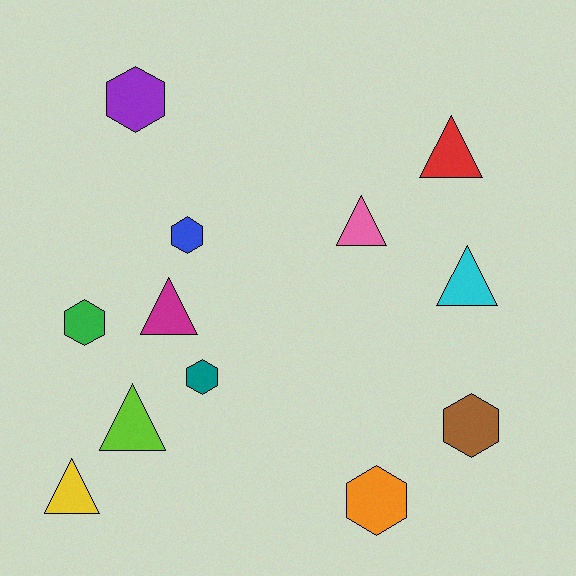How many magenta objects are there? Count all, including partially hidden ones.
There is 1 magenta object.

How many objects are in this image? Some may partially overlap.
There are 12 objects.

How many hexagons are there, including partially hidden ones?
There are 6 hexagons.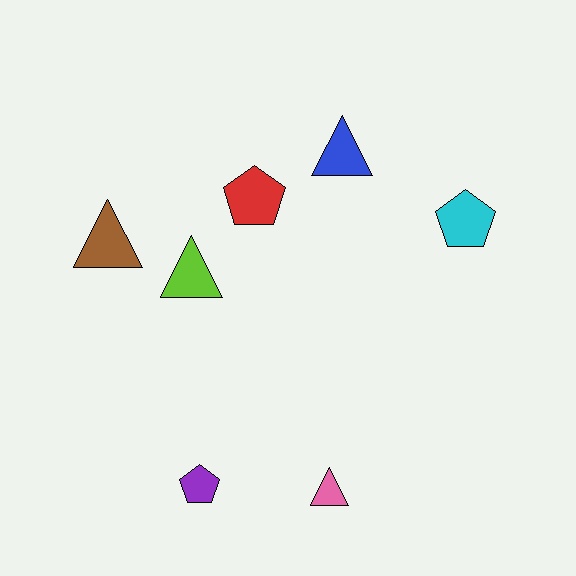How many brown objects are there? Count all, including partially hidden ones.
There is 1 brown object.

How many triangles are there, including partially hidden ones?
There are 4 triangles.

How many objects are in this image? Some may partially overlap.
There are 7 objects.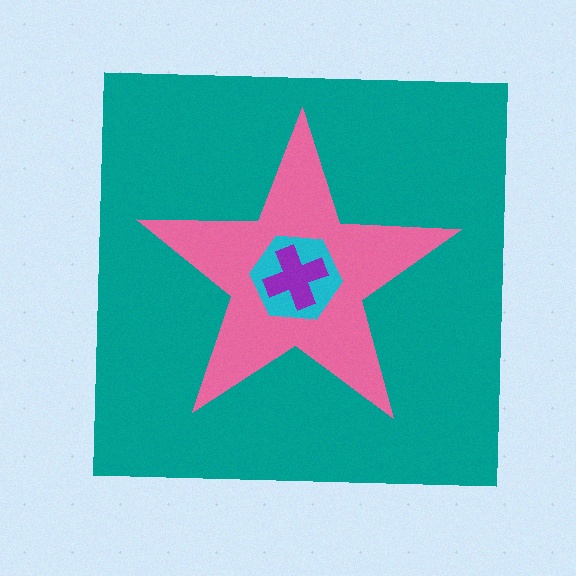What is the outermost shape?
The teal square.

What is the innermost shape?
The purple cross.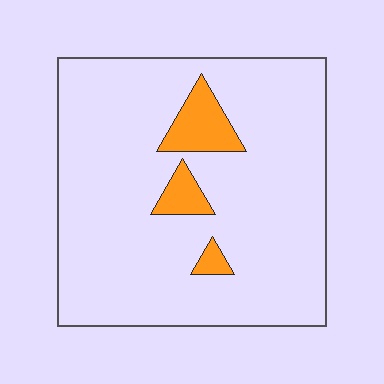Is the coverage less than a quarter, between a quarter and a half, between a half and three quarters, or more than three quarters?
Less than a quarter.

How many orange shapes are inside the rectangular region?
3.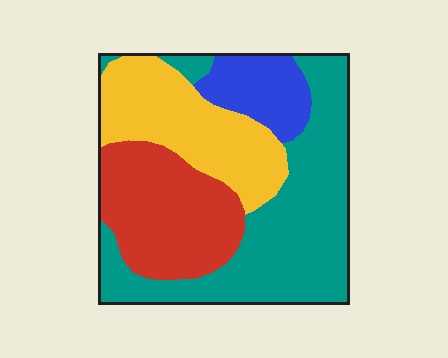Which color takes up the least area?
Blue, at roughly 10%.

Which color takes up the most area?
Teal, at roughly 40%.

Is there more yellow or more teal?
Teal.